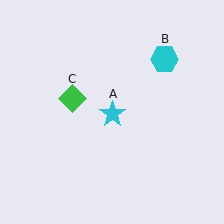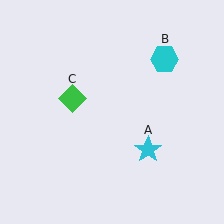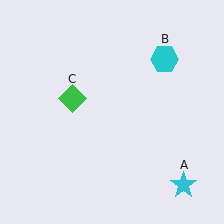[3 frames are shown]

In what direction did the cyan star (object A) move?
The cyan star (object A) moved down and to the right.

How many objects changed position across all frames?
1 object changed position: cyan star (object A).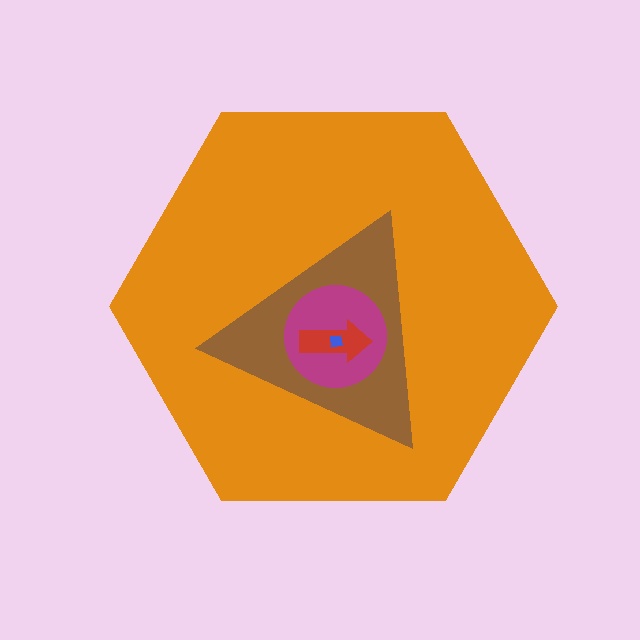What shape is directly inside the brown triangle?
The magenta circle.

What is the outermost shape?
The orange hexagon.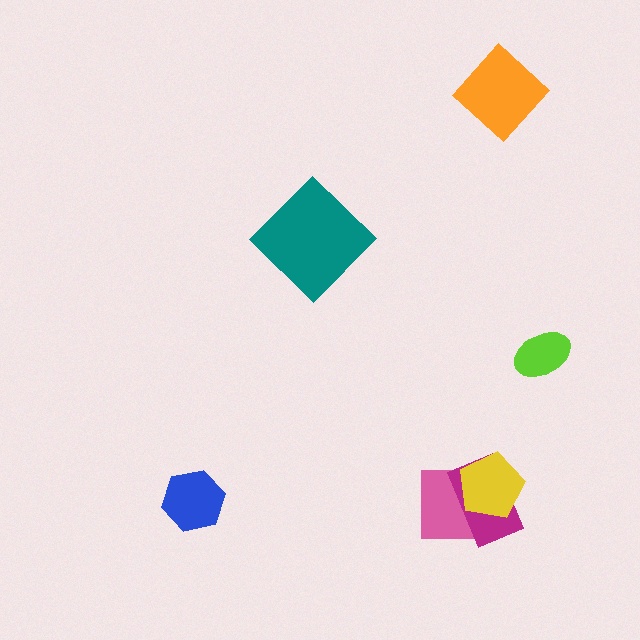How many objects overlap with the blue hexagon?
0 objects overlap with the blue hexagon.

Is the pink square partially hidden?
Yes, it is partially covered by another shape.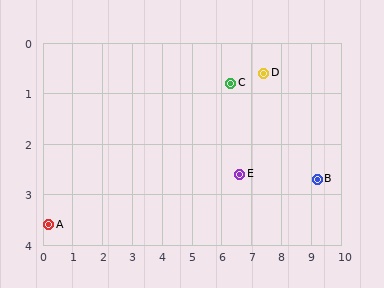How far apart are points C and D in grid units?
Points C and D are about 1.1 grid units apart.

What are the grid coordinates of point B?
Point B is at approximately (9.2, 2.7).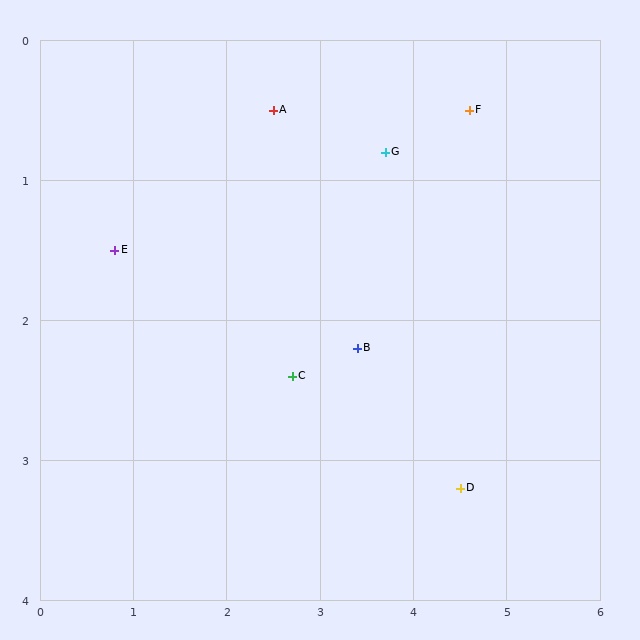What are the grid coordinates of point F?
Point F is at approximately (4.6, 0.5).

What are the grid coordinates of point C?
Point C is at approximately (2.7, 2.4).